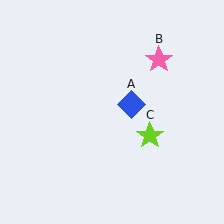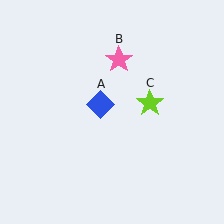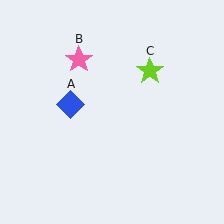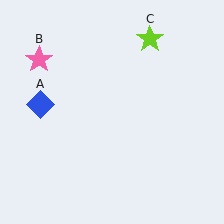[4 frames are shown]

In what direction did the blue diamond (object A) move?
The blue diamond (object A) moved left.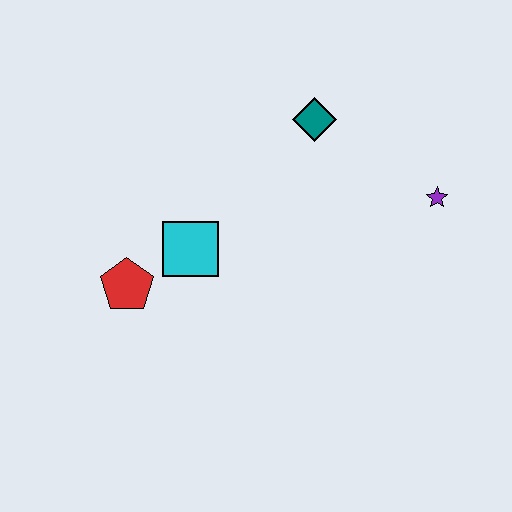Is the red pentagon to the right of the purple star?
No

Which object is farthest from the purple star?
The red pentagon is farthest from the purple star.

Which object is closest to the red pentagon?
The cyan square is closest to the red pentagon.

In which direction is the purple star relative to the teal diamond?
The purple star is to the right of the teal diamond.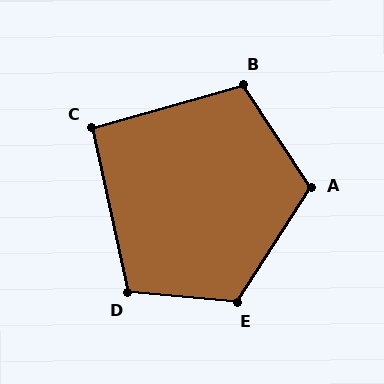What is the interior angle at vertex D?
Approximately 107 degrees (obtuse).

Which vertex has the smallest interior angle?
C, at approximately 93 degrees.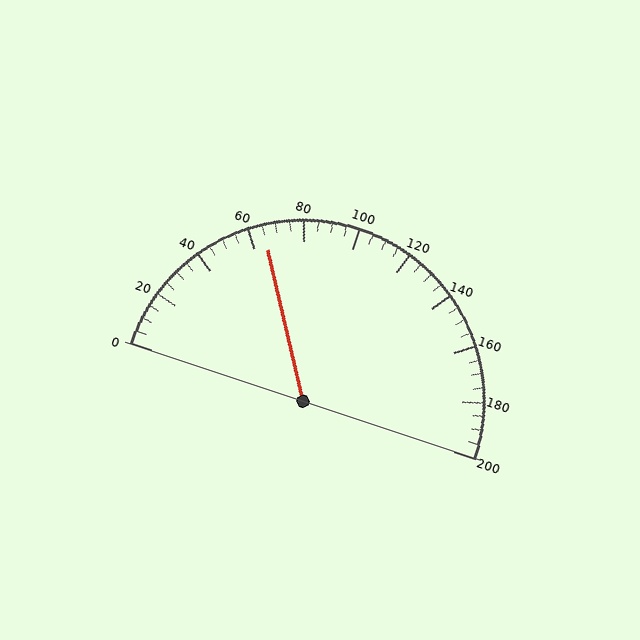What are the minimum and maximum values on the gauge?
The gauge ranges from 0 to 200.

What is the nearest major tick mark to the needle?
The nearest major tick mark is 60.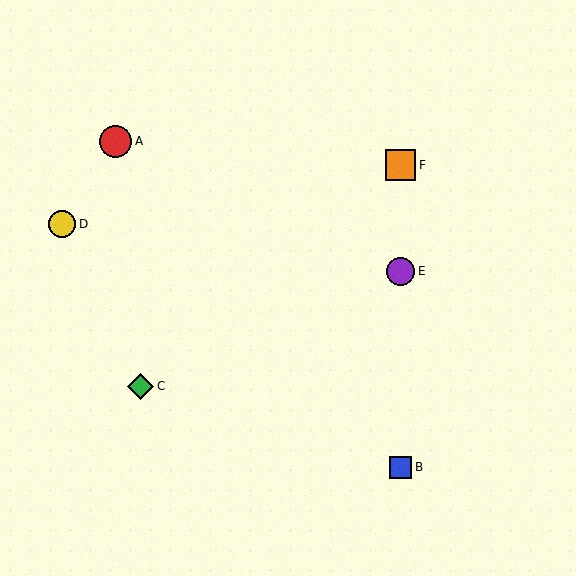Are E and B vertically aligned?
Yes, both are at x≈401.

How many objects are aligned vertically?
3 objects (B, E, F) are aligned vertically.